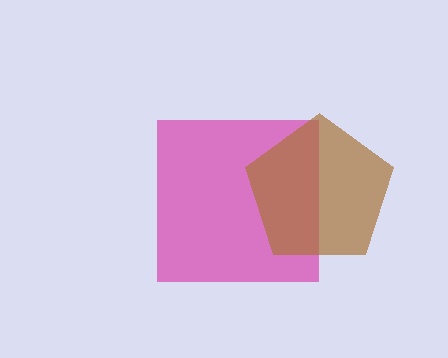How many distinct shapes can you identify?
There are 2 distinct shapes: a magenta square, a brown pentagon.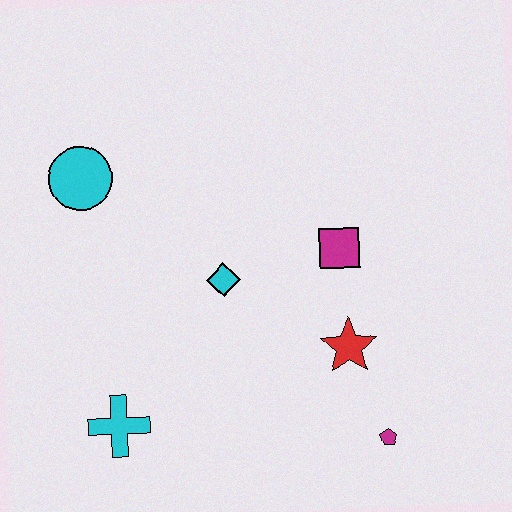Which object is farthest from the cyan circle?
The magenta pentagon is farthest from the cyan circle.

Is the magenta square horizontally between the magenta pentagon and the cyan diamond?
Yes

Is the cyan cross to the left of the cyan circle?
No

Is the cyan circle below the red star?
No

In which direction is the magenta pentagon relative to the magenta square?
The magenta pentagon is below the magenta square.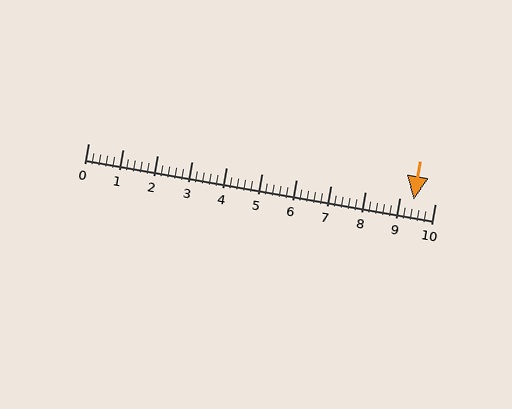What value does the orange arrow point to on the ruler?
The orange arrow points to approximately 9.4.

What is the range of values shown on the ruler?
The ruler shows values from 0 to 10.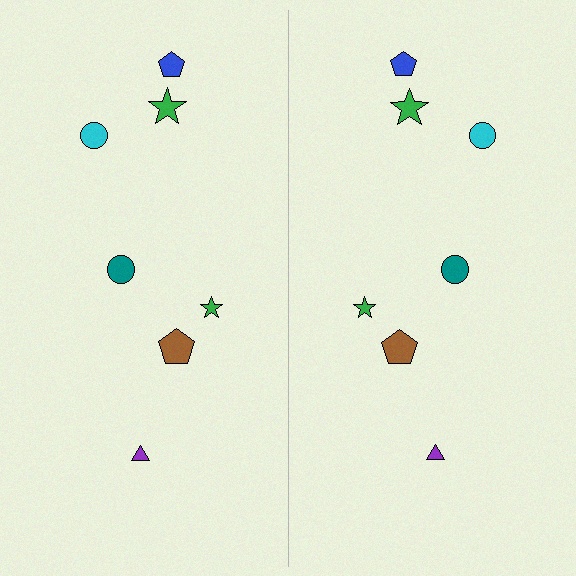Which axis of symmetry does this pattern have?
The pattern has a vertical axis of symmetry running through the center of the image.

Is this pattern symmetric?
Yes, this pattern has bilateral (reflection) symmetry.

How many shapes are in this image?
There are 14 shapes in this image.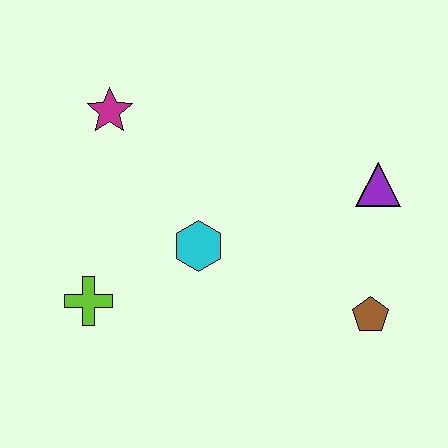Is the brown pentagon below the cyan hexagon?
Yes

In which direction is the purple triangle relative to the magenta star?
The purple triangle is to the right of the magenta star.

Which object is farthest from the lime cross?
The purple triangle is farthest from the lime cross.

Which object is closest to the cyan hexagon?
The lime cross is closest to the cyan hexagon.